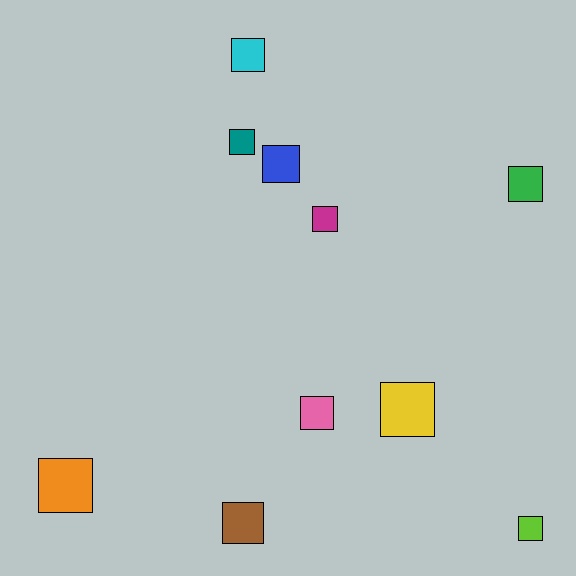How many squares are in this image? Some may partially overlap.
There are 10 squares.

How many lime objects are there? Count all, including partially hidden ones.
There is 1 lime object.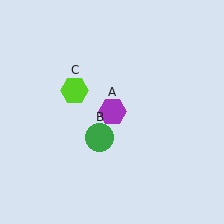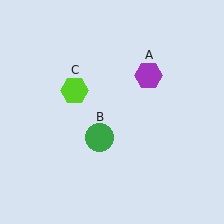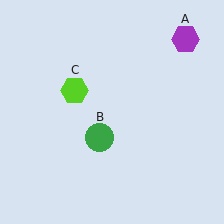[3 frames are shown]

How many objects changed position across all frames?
1 object changed position: purple hexagon (object A).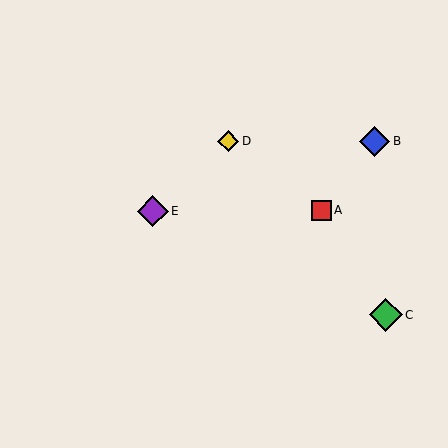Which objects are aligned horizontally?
Objects B, D are aligned horizontally.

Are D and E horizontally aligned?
No, D is at y≈141 and E is at y≈211.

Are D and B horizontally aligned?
Yes, both are at y≈141.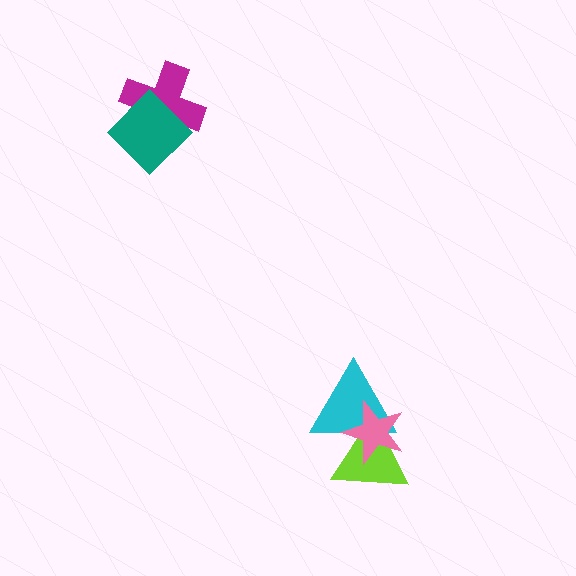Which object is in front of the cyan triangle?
The pink star is in front of the cyan triangle.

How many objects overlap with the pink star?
2 objects overlap with the pink star.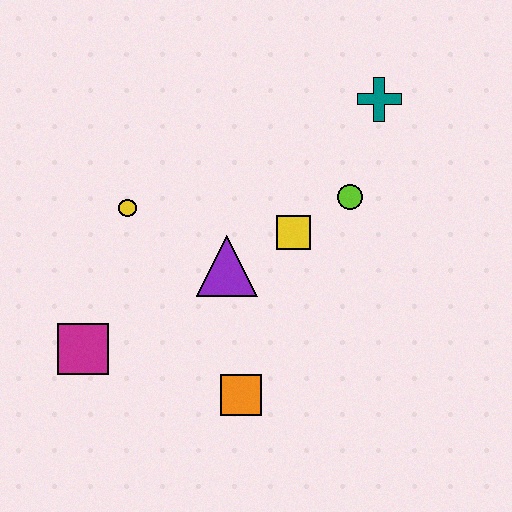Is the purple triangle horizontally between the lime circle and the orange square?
No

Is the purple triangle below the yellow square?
Yes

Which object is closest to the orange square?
The purple triangle is closest to the orange square.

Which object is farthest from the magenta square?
The teal cross is farthest from the magenta square.